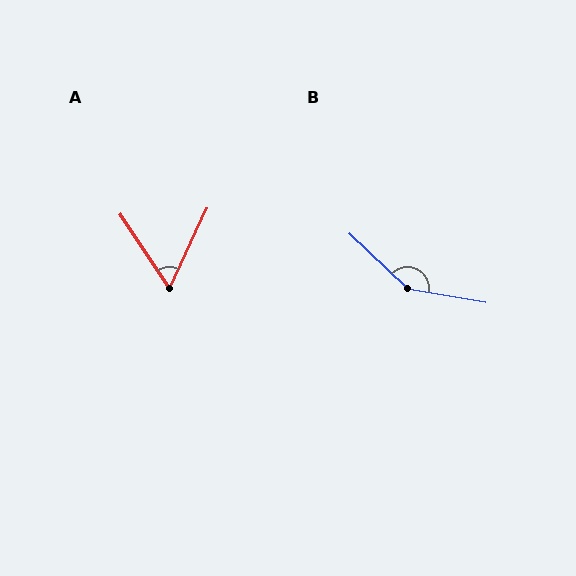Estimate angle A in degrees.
Approximately 58 degrees.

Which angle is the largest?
B, at approximately 146 degrees.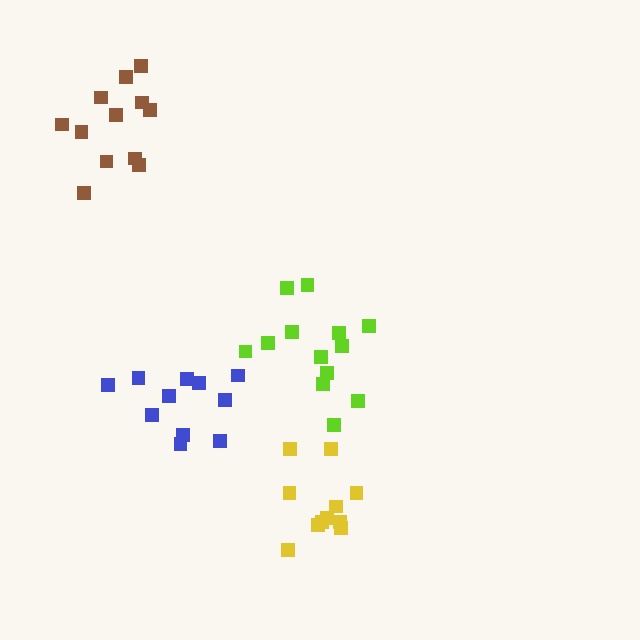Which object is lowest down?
The yellow cluster is bottommost.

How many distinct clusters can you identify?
There are 4 distinct clusters.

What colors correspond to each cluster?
The clusters are colored: lime, brown, blue, yellow.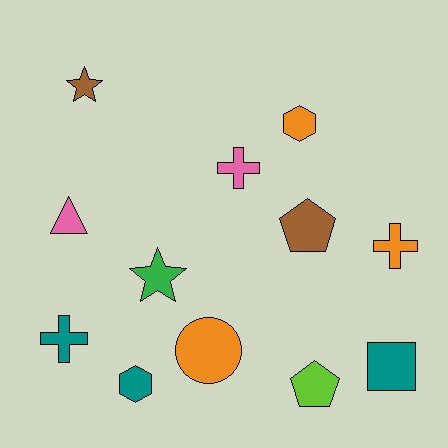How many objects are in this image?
There are 12 objects.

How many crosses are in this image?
There are 3 crosses.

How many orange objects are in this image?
There are 3 orange objects.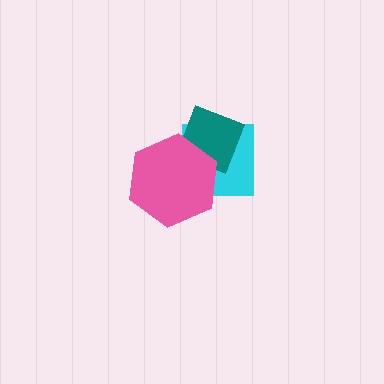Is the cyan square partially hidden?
Yes, it is partially covered by another shape.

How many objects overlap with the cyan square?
2 objects overlap with the cyan square.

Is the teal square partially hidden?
Yes, it is partially covered by another shape.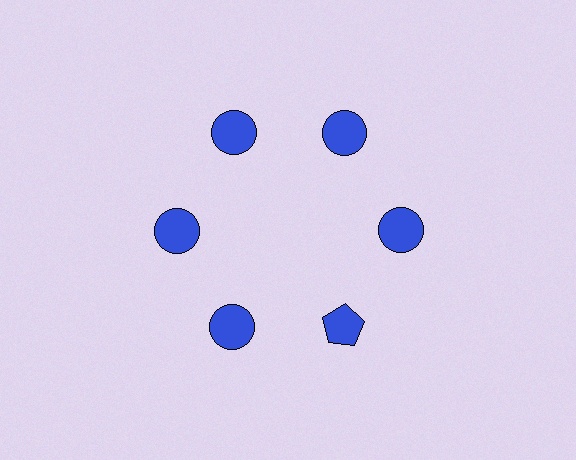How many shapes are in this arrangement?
There are 6 shapes arranged in a ring pattern.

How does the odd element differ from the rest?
It has a different shape: pentagon instead of circle.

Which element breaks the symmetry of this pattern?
The blue pentagon at roughly the 5 o'clock position breaks the symmetry. All other shapes are blue circles.